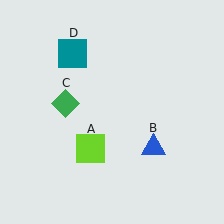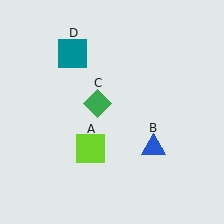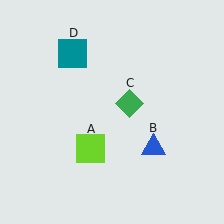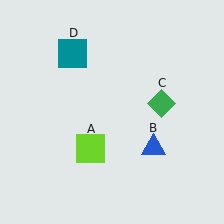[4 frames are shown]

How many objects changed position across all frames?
1 object changed position: green diamond (object C).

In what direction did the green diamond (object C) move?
The green diamond (object C) moved right.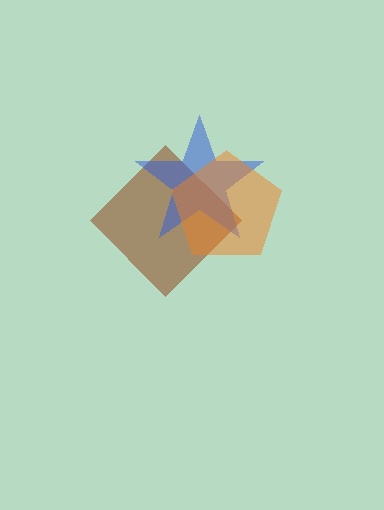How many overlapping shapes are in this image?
There are 3 overlapping shapes in the image.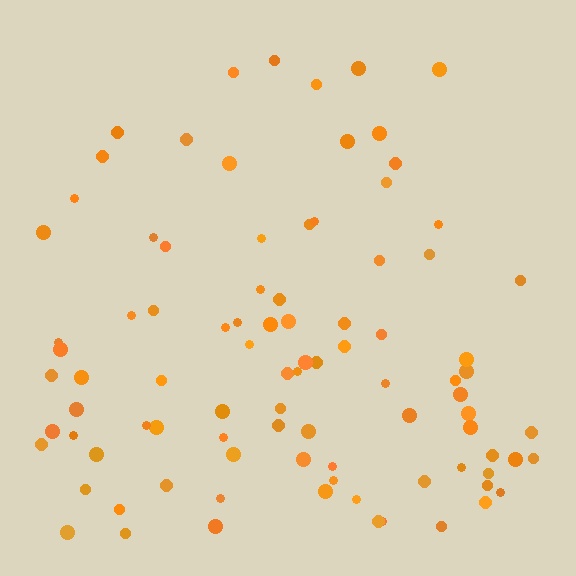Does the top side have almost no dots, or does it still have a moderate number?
Still a moderate number, just noticeably fewer than the bottom.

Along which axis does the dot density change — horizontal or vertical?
Vertical.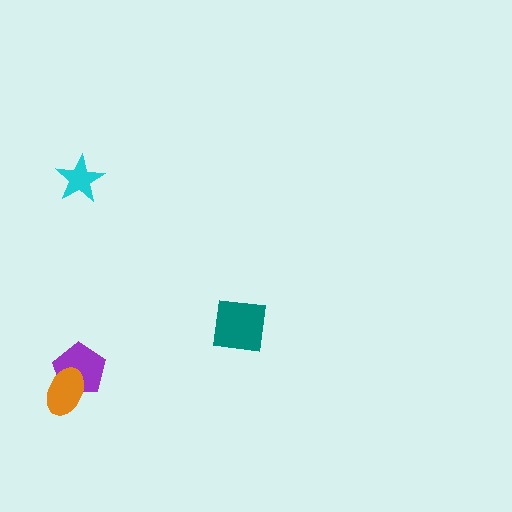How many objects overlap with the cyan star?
0 objects overlap with the cyan star.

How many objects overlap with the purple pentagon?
1 object overlaps with the purple pentagon.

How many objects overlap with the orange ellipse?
1 object overlaps with the orange ellipse.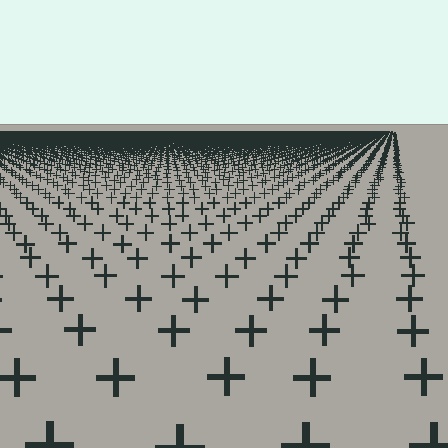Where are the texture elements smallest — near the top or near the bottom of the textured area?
Near the top.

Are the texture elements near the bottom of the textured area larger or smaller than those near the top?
Larger. Near the bottom, elements are closer to the viewer and appear at a bigger on-screen size.